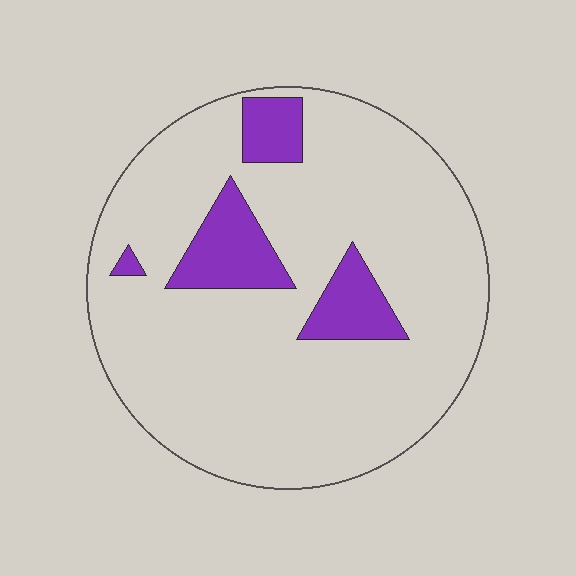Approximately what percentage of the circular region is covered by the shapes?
Approximately 15%.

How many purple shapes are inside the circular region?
4.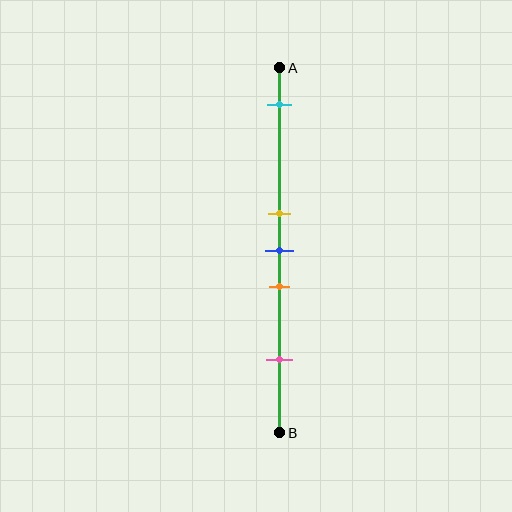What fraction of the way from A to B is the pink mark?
The pink mark is approximately 80% (0.8) of the way from A to B.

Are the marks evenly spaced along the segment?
No, the marks are not evenly spaced.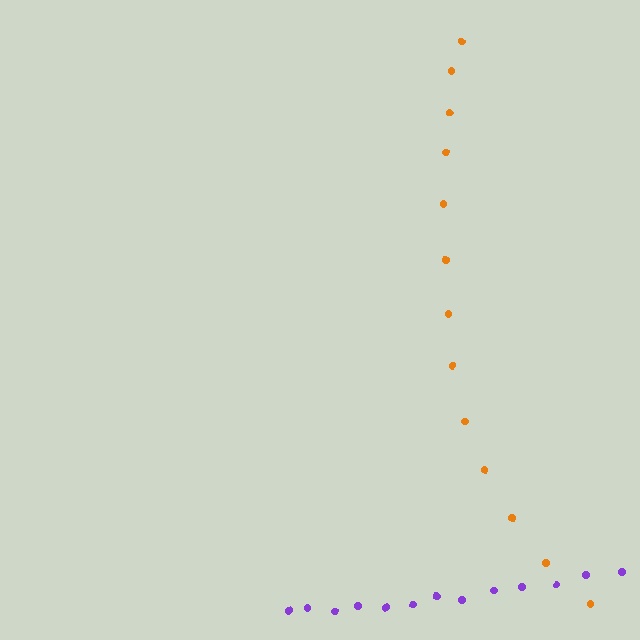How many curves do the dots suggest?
There are 2 distinct paths.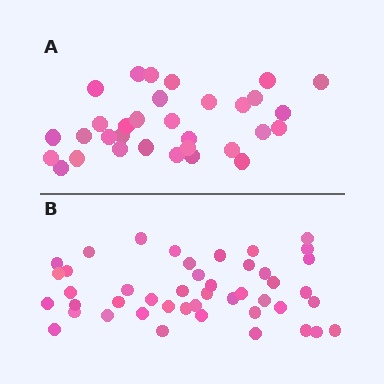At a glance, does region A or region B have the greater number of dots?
Region B (the bottom region) has more dots.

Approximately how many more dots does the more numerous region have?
Region B has approximately 15 more dots than region A.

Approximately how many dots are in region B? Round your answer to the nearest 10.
About 40 dots. (The exact count is 45, which rounds to 40.)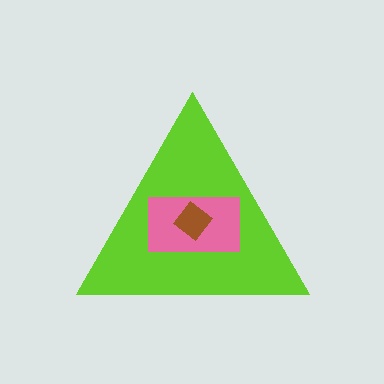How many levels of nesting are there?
3.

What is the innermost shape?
The brown diamond.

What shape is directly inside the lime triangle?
The pink rectangle.